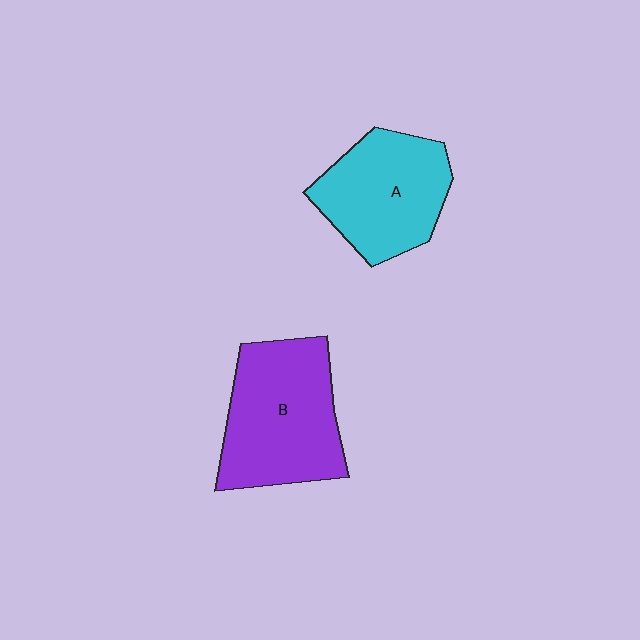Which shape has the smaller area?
Shape A (cyan).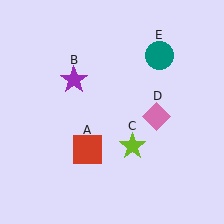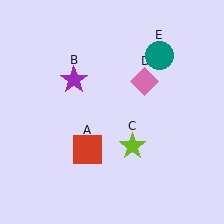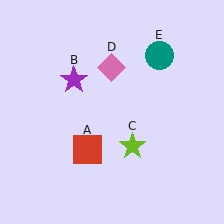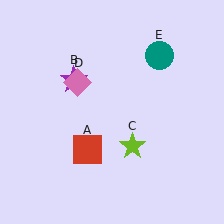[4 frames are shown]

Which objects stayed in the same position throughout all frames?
Red square (object A) and purple star (object B) and lime star (object C) and teal circle (object E) remained stationary.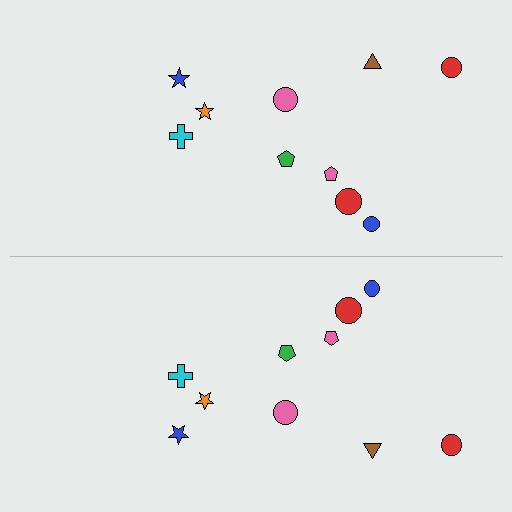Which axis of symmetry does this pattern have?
The pattern has a horizontal axis of symmetry running through the center of the image.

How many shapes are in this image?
There are 20 shapes in this image.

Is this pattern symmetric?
Yes, this pattern has bilateral (reflection) symmetry.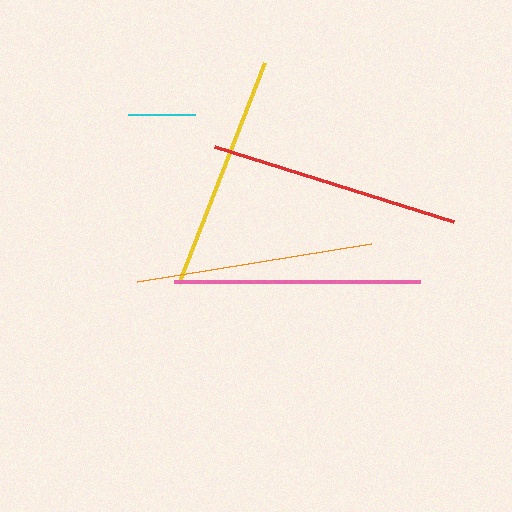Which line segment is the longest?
The red line is the longest at approximately 250 pixels.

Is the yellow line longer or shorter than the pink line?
The pink line is longer than the yellow line.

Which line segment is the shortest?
The cyan line is the shortest at approximately 67 pixels.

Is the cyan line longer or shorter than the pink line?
The pink line is longer than the cyan line.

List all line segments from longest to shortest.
From longest to shortest: red, pink, orange, yellow, cyan.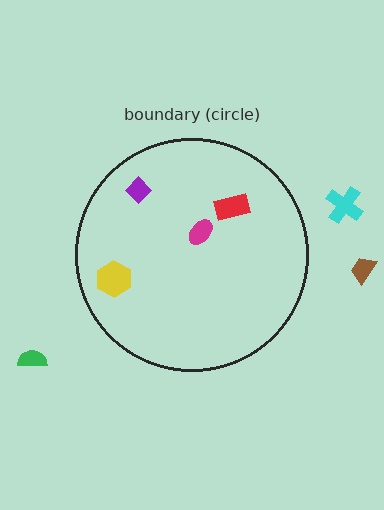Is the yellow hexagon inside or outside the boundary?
Inside.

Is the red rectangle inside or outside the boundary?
Inside.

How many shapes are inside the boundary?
4 inside, 3 outside.